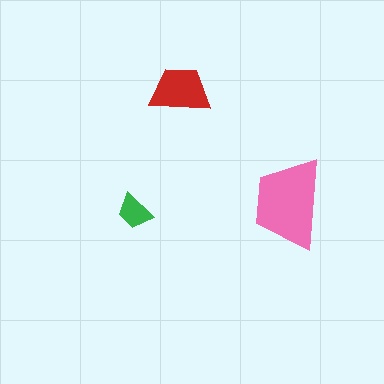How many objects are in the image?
There are 3 objects in the image.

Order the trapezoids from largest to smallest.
the pink one, the red one, the green one.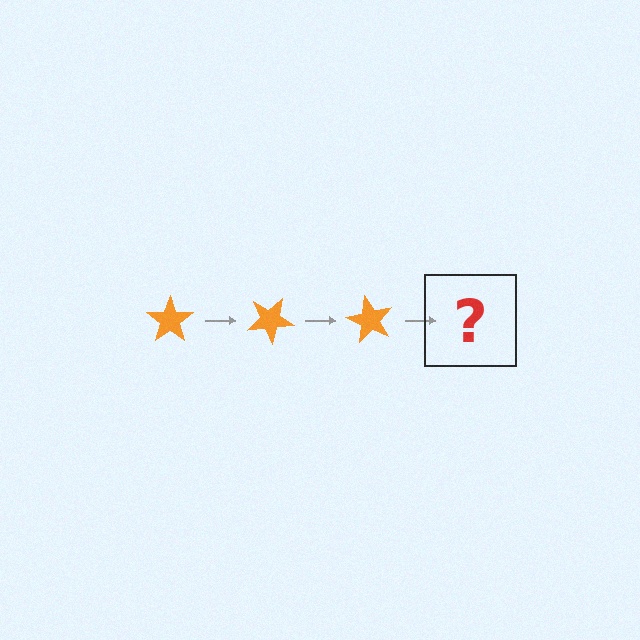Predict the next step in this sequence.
The next step is an orange star rotated 90 degrees.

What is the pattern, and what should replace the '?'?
The pattern is that the star rotates 30 degrees each step. The '?' should be an orange star rotated 90 degrees.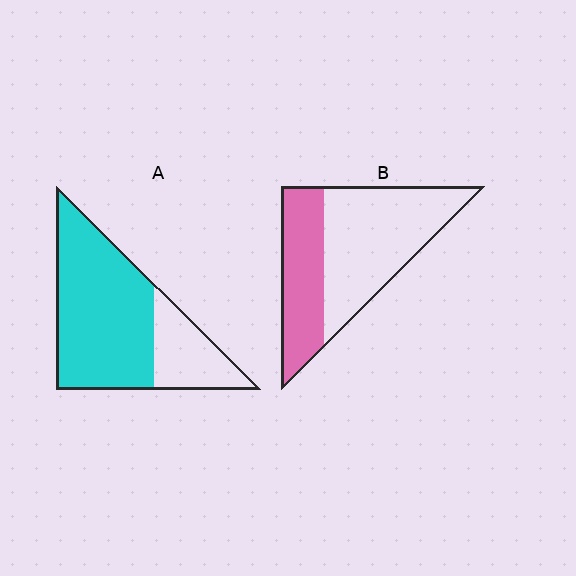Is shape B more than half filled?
No.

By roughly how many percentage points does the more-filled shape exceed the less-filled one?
By roughly 35 percentage points (A over B).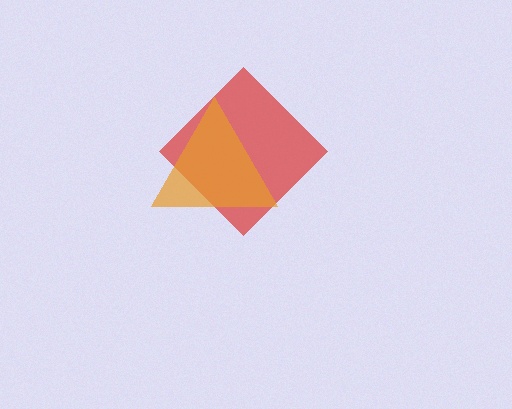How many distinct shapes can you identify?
There are 2 distinct shapes: a red diamond, an orange triangle.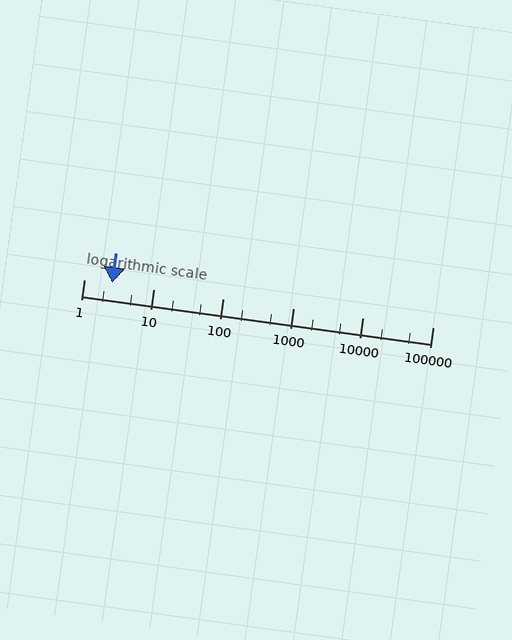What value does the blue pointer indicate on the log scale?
The pointer indicates approximately 2.5.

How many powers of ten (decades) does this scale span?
The scale spans 5 decades, from 1 to 100000.